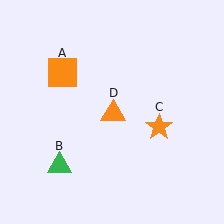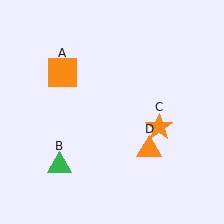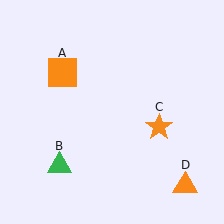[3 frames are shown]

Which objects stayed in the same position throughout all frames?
Orange square (object A) and green triangle (object B) and orange star (object C) remained stationary.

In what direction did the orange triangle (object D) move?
The orange triangle (object D) moved down and to the right.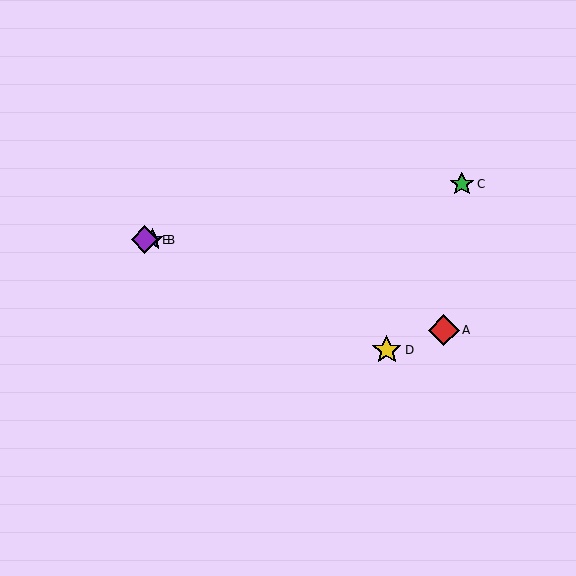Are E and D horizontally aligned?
No, E is at y≈240 and D is at y≈350.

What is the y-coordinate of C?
Object C is at y≈184.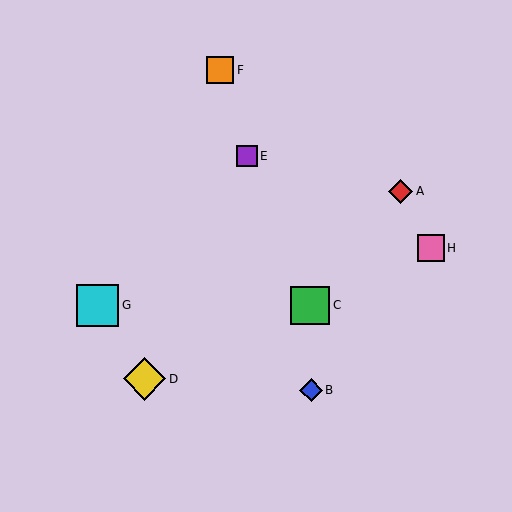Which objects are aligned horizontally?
Objects C, G are aligned horizontally.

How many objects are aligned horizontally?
2 objects (C, G) are aligned horizontally.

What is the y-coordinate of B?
Object B is at y≈390.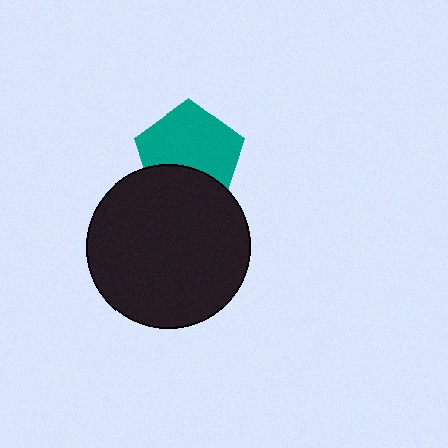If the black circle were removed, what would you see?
You would see the complete teal pentagon.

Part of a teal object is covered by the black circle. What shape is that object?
It is a pentagon.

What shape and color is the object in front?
The object in front is a black circle.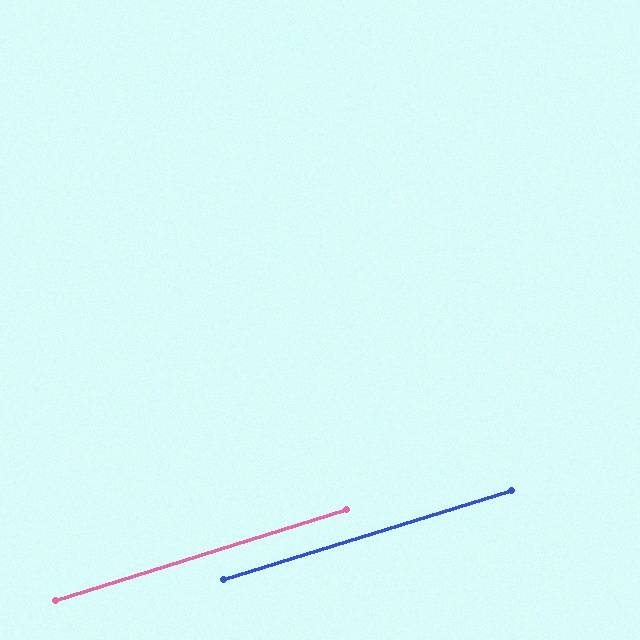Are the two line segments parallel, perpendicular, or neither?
Parallel — their directions differ by only 0.2°.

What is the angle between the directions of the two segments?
Approximately 0 degrees.